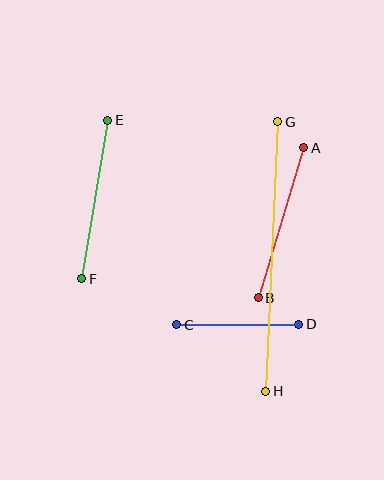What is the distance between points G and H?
The distance is approximately 270 pixels.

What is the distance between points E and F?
The distance is approximately 161 pixels.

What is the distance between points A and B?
The distance is approximately 157 pixels.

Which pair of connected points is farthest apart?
Points G and H are farthest apart.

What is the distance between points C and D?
The distance is approximately 122 pixels.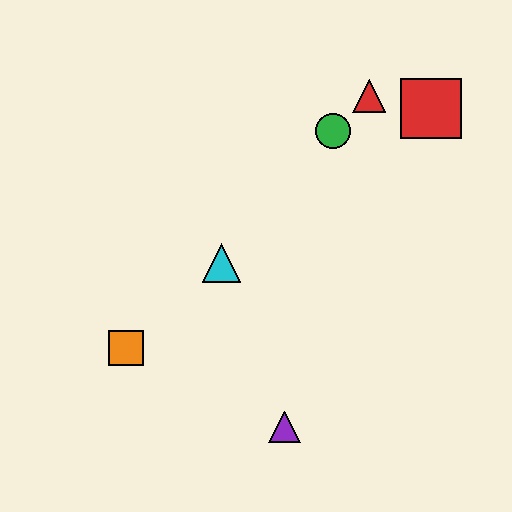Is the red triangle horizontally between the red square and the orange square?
Yes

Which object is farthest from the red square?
The orange square is farthest from the red square.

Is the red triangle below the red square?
No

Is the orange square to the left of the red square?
Yes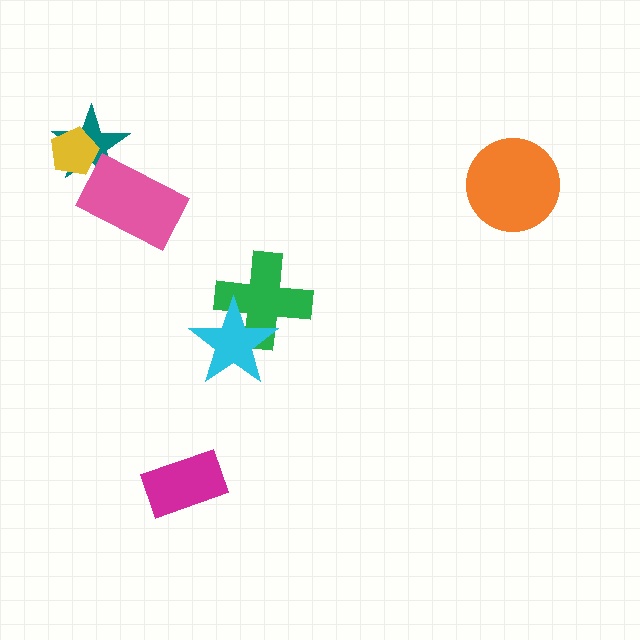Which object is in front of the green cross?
The cyan star is in front of the green cross.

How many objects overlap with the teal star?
2 objects overlap with the teal star.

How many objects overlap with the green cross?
1 object overlaps with the green cross.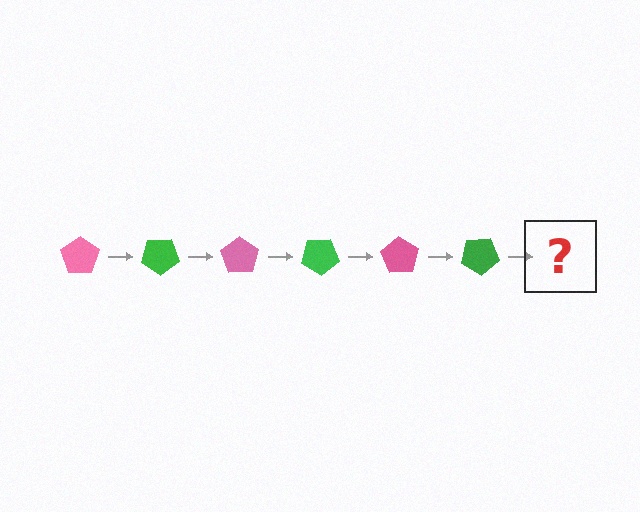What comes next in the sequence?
The next element should be a pink pentagon, rotated 210 degrees from the start.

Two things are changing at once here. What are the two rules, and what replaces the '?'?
The two rules are that it rotates 35 degrees each step and the color cycles through pink and green. The '?' should be a pink pentagon, rotated 210 degrees from the start.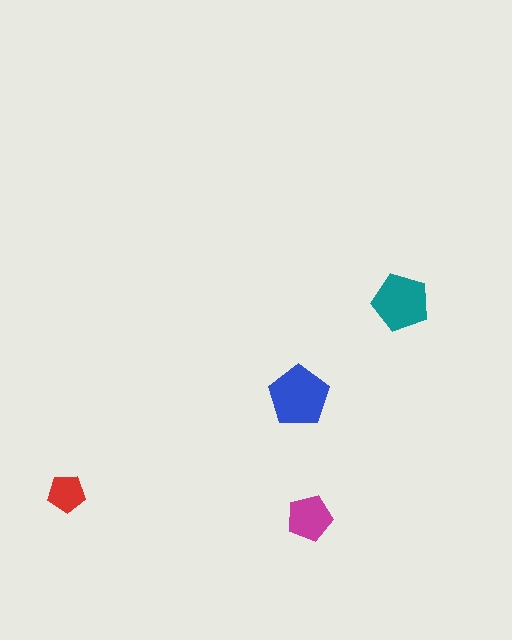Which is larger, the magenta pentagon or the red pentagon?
The magenta one.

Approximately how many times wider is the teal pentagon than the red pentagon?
About 1.5 times wider.